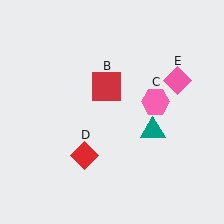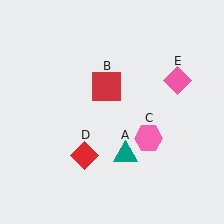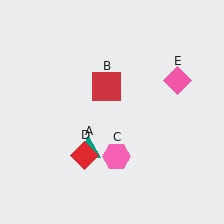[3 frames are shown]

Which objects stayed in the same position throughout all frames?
Red square (object B) and red diamond (object D) and pink diamond (object E) remained stationary.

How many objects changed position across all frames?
2 objects changed position: teal triangle (object A), pink hexagon (object C).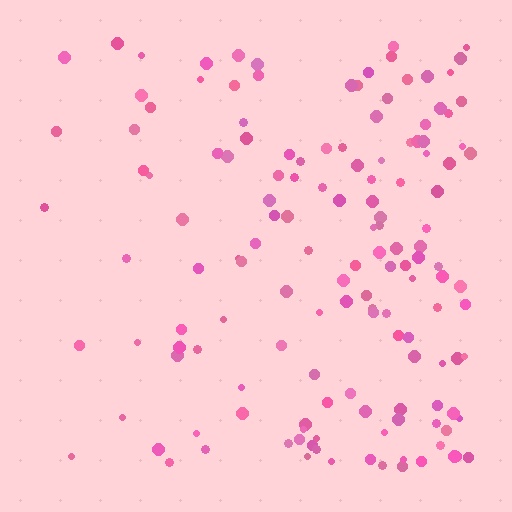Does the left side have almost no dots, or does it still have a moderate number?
Still a moderate number, just noticeably fewer than the right.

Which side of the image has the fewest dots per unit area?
The left.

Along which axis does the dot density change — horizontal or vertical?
Horizontal.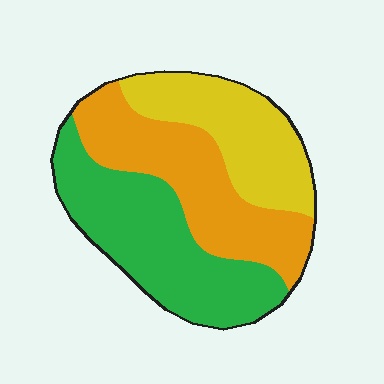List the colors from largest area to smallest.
From largest to smallest: green, orange, yellow.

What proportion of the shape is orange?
Orange covers about 35% of the shape.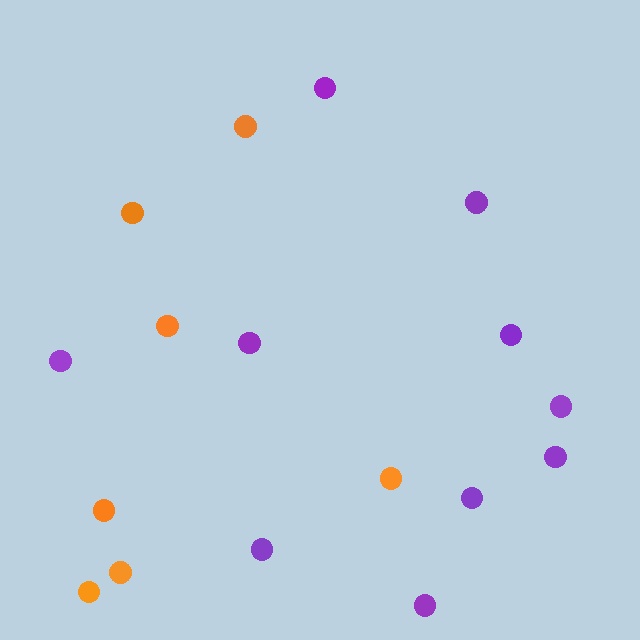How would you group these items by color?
There are 2 groups: one group of purple circles (10) and one group of orange circles (7).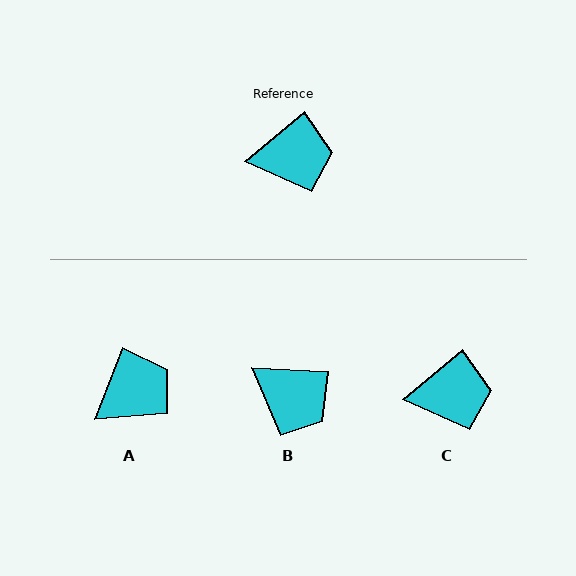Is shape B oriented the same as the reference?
No, it is off by about 42 degrees.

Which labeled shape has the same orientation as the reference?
C.